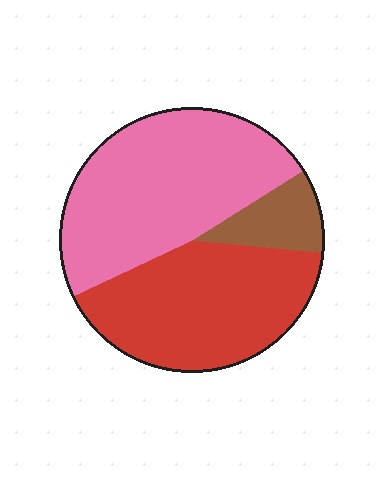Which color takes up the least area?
Brown, at roughly 10%.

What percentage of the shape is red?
Red takes up about two fifths (2/5) of the shape.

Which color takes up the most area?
Pink, at roughly 50%.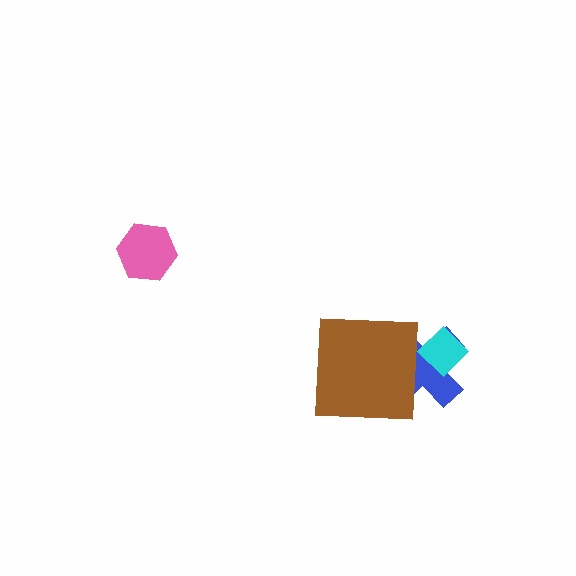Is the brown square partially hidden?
No, no other shape covers it.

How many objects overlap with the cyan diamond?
1 object overlaps with the cyan diamond.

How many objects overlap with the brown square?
1 object overlaps with the brown square.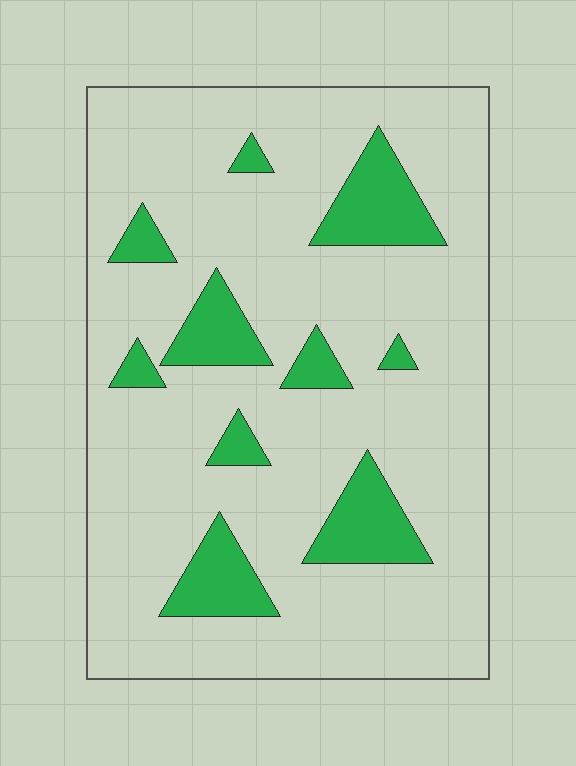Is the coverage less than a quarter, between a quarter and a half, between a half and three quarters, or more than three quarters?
Less than a quarter.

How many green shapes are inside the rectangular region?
10.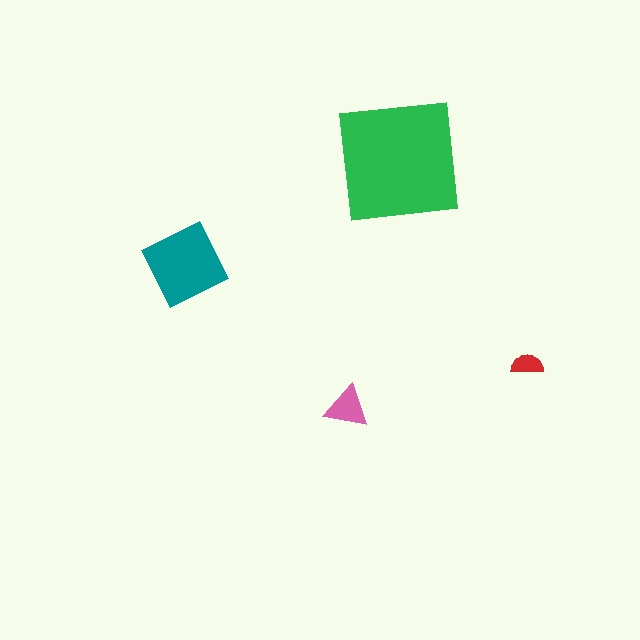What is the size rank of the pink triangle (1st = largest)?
3rd.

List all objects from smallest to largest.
The red semicircle, the pink triangle, the teal diamond, the green square.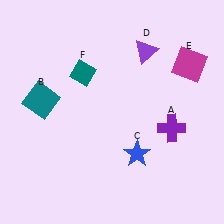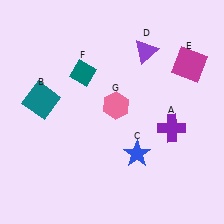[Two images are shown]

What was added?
A pink hexagon (G) was added in Image 2.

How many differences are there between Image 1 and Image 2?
There is 1 difference between the two images.